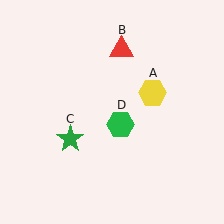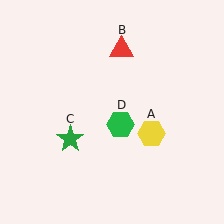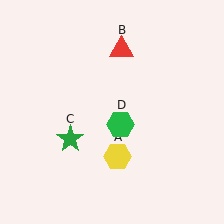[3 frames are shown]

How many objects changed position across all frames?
1 object changed position: yellow hexagon (object A).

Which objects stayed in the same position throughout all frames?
Red triangle (object B) and green star (object C) and green hexagon (object D) remained stationary.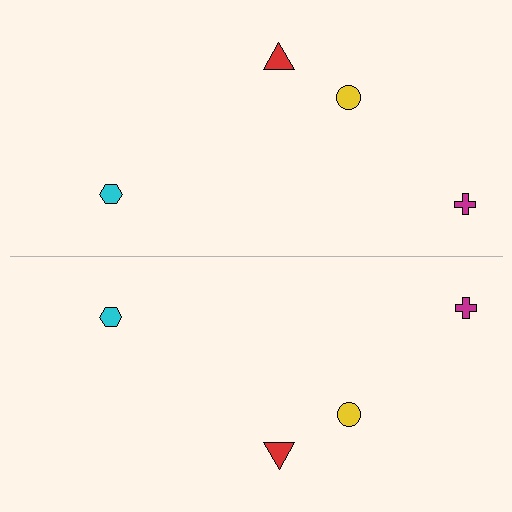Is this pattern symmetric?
Yes, this pattern has bilateral (reflection) symmetry.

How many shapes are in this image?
There are 8 shapes in this image.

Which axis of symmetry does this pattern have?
The pattern has a horizontal axis of symmetry running through the center of the image.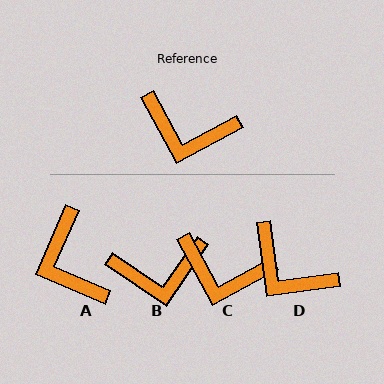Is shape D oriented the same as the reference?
No, it is off by about 21 degrees.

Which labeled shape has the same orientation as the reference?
C.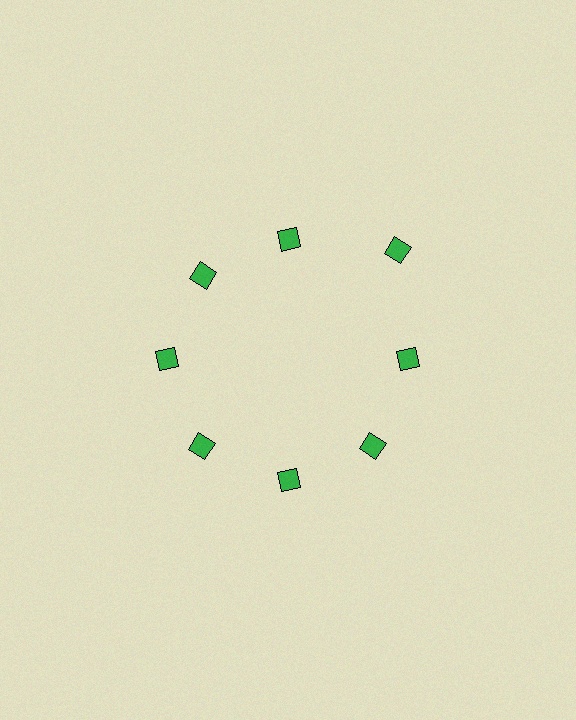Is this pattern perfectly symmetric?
No. The 8 green squares are arranged in a ring, but one element near the 2 o'clock position is pushed outward from the center, breaking the 8-fold rotational symmetry.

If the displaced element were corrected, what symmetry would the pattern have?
It would have 8-fold rotational symmetry — the pattern would map onto itself every 45 degrees.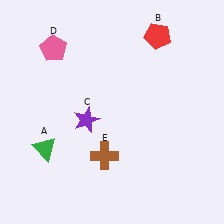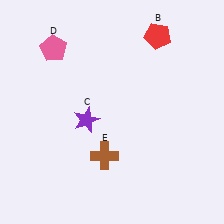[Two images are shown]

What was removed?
The green triangle (A) was removed in Image 2.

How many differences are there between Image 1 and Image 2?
There is 1 difference between the two images.